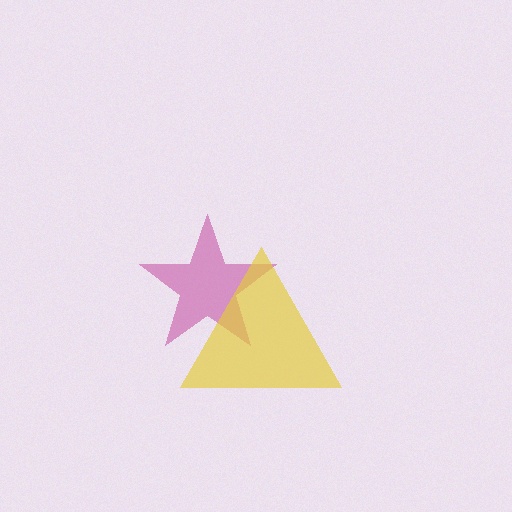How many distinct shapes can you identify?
There are 2 distinct shapes: a magenta star, a yellow triangle.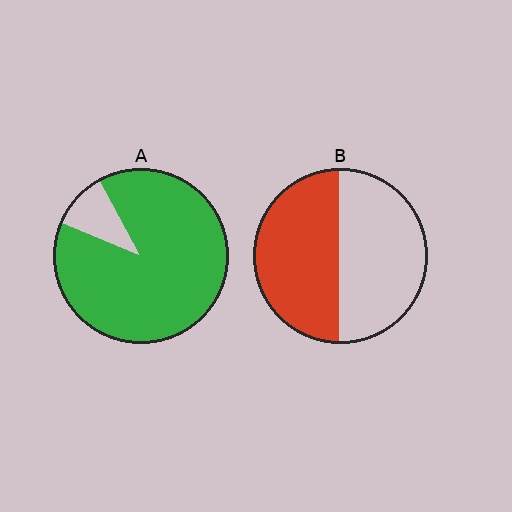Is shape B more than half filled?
Roughly half.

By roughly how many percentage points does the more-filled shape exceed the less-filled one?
By roughly 40 percentage points (A over B).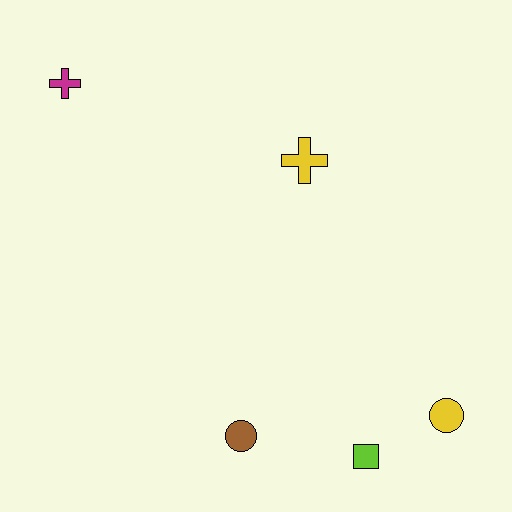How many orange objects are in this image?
There are no orange objects.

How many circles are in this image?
There are 2 circles.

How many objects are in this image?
There are 5 objects.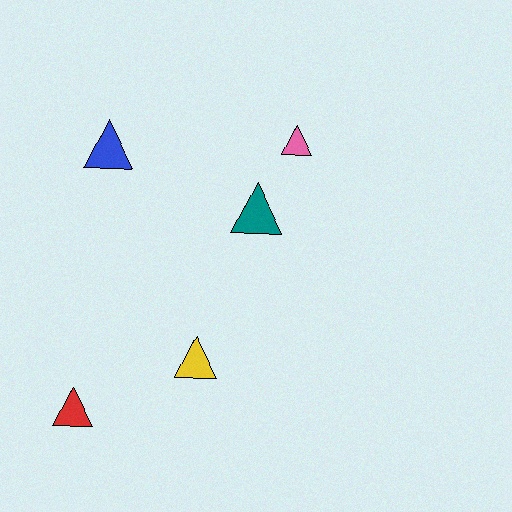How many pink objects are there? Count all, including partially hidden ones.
There is 1 pink object.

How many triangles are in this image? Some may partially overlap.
There are 5 triangles.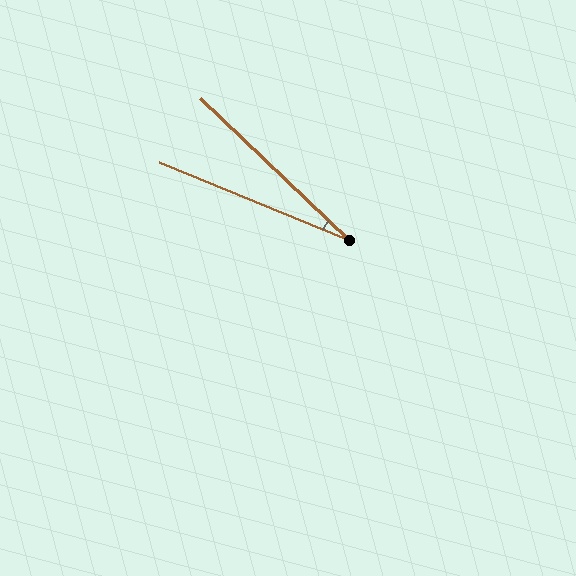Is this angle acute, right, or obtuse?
It is acute.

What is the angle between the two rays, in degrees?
Approximately 21 degrees.